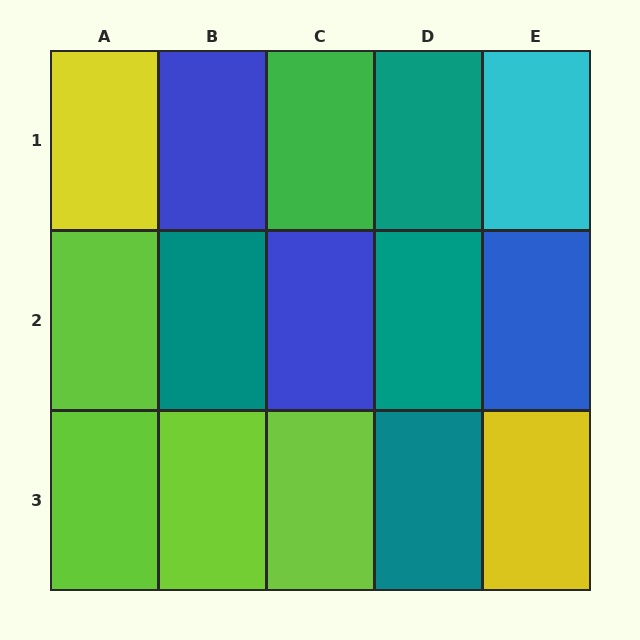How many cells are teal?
4 cells are teal.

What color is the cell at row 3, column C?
Lime.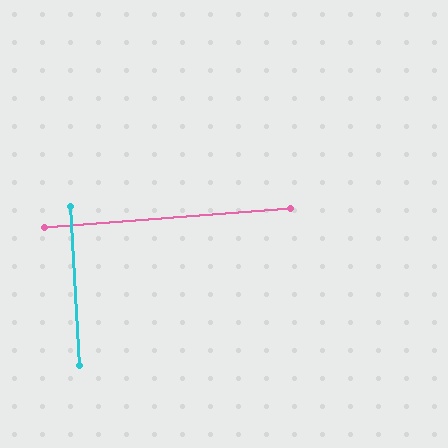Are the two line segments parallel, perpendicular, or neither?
Perpendicular — they meet at approximately 89°.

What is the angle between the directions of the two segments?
Approximately 89 degrees.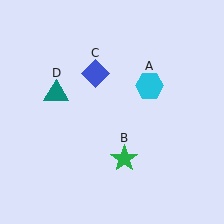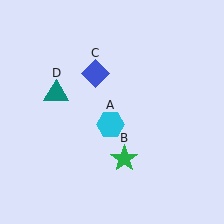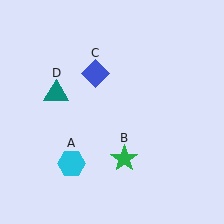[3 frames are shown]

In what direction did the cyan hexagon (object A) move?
The cyan hexagon (object A) moved down and to the left.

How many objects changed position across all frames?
1 object changed position: cyan hexagon (object A).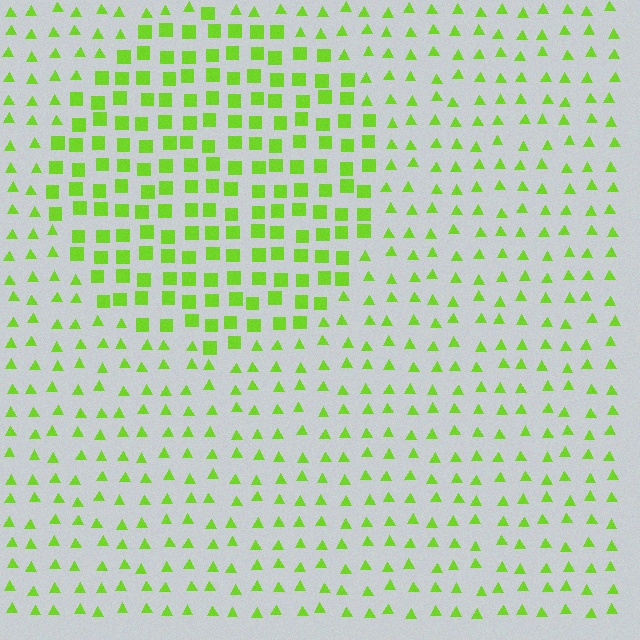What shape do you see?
I see a circle.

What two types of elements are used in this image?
The image uses squares inside the circle region and triangles outside it.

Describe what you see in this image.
The image is filled with small lime elements arranged in a uniform grid. A circle-shaped region contains squares, while the surrounding area contains triangles. The boundary is defined purely by the change in element shape.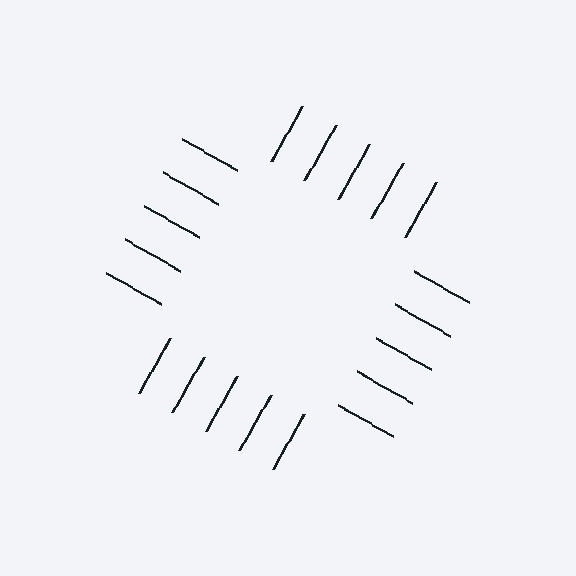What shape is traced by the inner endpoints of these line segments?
An illusory square — the line segments terminate on its edges but no continuous stroke is drawn.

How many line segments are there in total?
20 — 5 along each of the 4 edges.